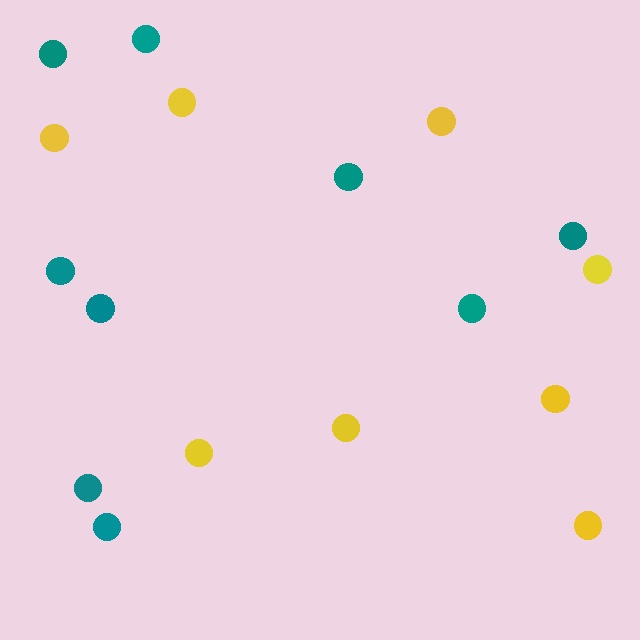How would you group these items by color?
There are 2 groups: one group of teal circles (9) and one group of yellow circles (8).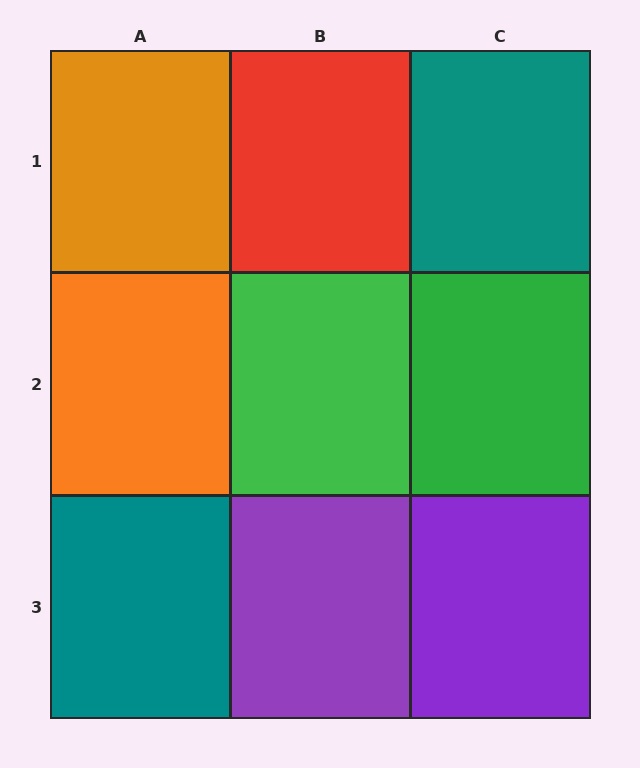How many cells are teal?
2 cells are teal.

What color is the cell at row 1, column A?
Orange.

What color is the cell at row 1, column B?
Red.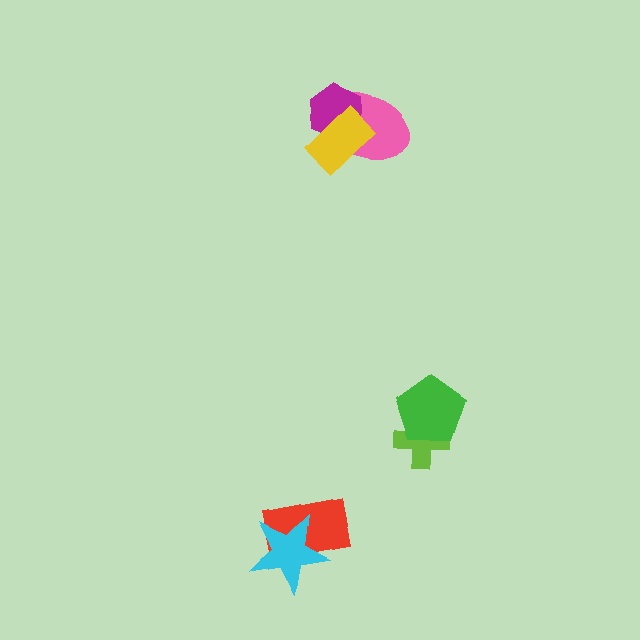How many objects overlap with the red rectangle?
1 object overlaps with the red rectangle.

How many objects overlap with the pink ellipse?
2 objects overlap with the pink ellipse.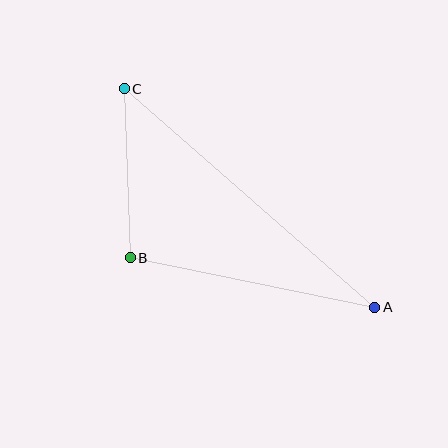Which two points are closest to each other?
Points B and C are closest to each other.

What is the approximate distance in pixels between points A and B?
The distance between A and B is approximately 250 pixels.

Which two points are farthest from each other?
Points A and C are farthest from each other.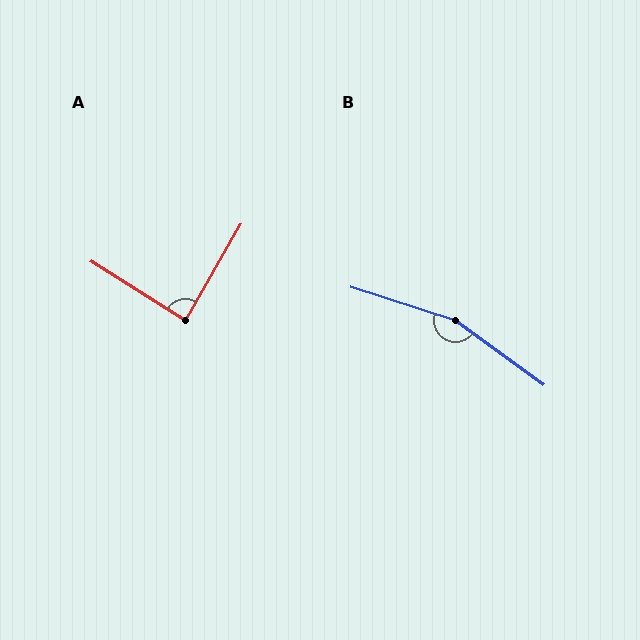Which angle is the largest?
B, at approximately 162 degrees.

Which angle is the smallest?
A, at approximately 88 degrees.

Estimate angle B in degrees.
Approximately 162 degrees.